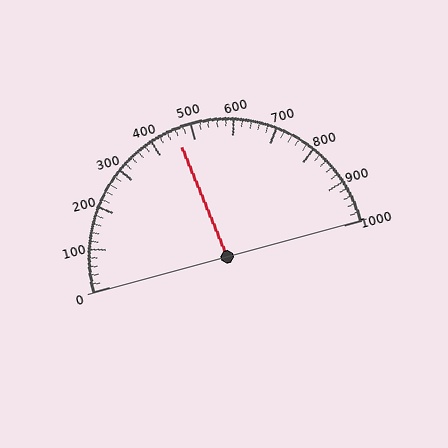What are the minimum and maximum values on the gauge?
The gauge ranges from 0 to 1000.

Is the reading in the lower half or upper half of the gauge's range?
The reading is in the lower half of the range (0 to 1000).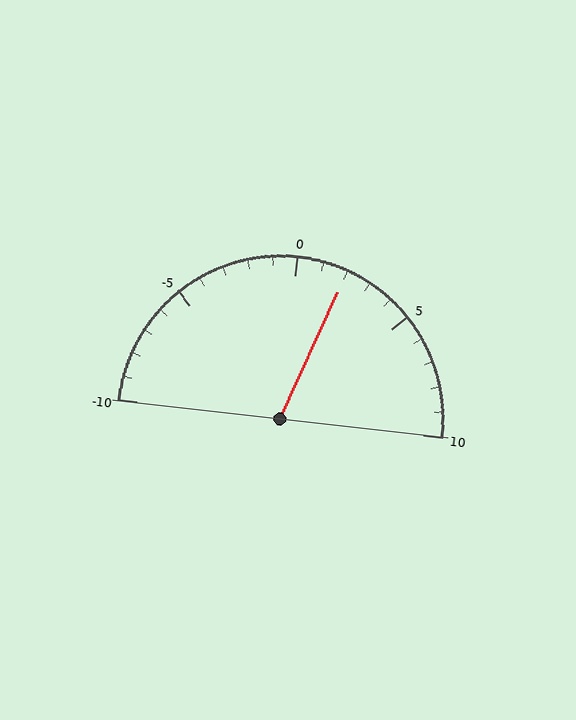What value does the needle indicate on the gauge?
The needle indicates approximately 2.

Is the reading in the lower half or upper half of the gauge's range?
The reading is in the upper half of the range (-10 to 10).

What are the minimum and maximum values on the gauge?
The gauge ranges from -10 to 10.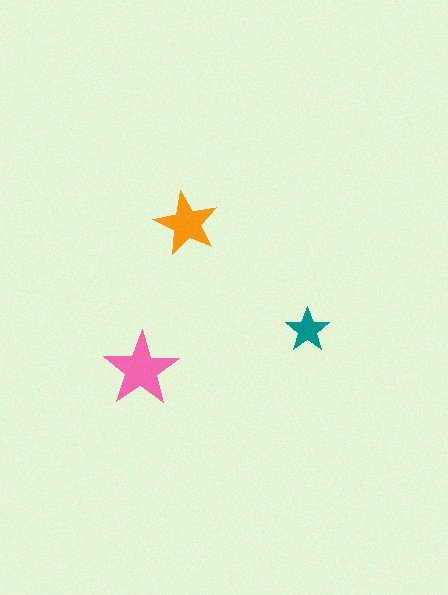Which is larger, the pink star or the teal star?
The pink one.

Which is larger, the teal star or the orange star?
The orange one.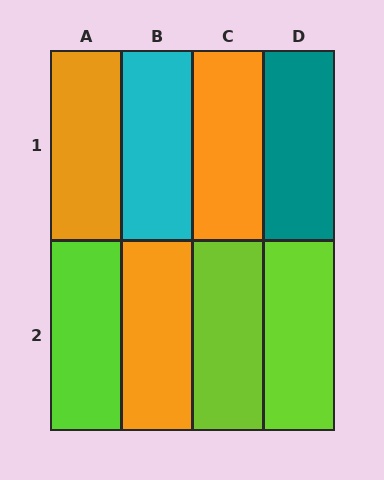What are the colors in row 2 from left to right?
Lime, orange, lime, lime.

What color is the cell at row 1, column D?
Teal.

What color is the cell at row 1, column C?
Orange.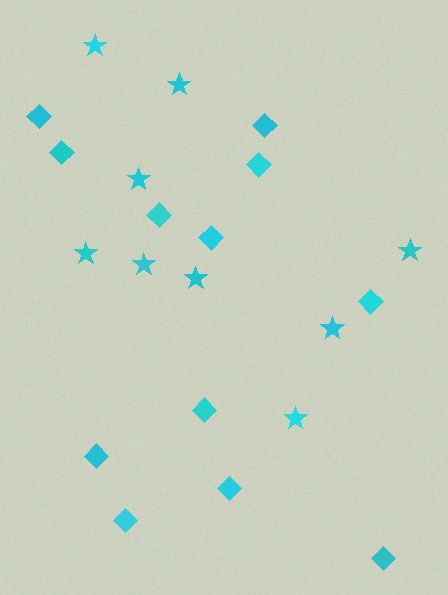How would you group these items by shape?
There are 2 groups: one group of diamonds (12) and one group of stars (9).